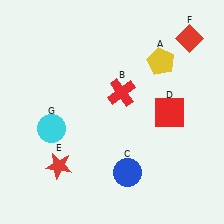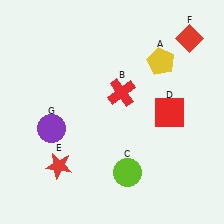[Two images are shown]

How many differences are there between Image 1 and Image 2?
There are 2 differences between the two images.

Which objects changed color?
C changed from blue to lime. G changed from cyan to purple.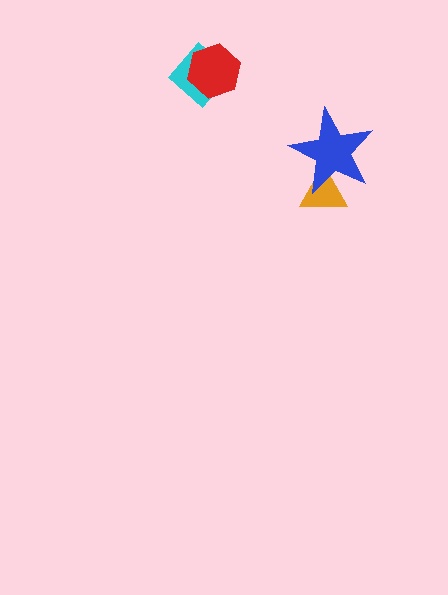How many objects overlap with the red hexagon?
1 object overlaps with the red hexagon.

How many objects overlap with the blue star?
1 object overlaps with the blue star.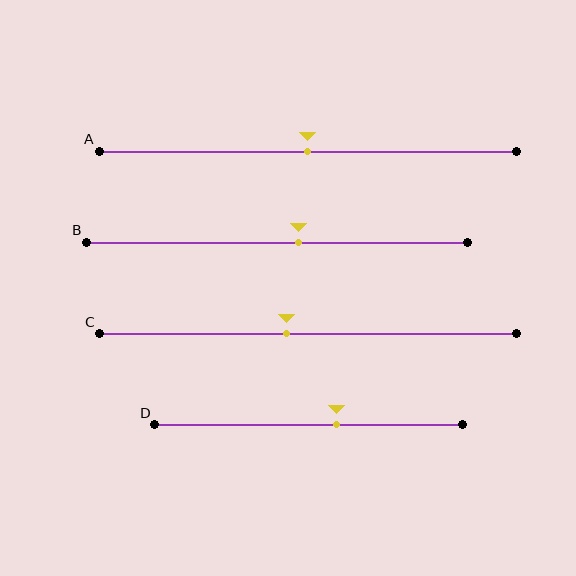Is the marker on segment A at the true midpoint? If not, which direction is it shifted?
Yes, the marker on segment A is at the true midpoint.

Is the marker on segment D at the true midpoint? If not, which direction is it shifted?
No, the marker on segment D is shifted to the right by about 9% of the segment length.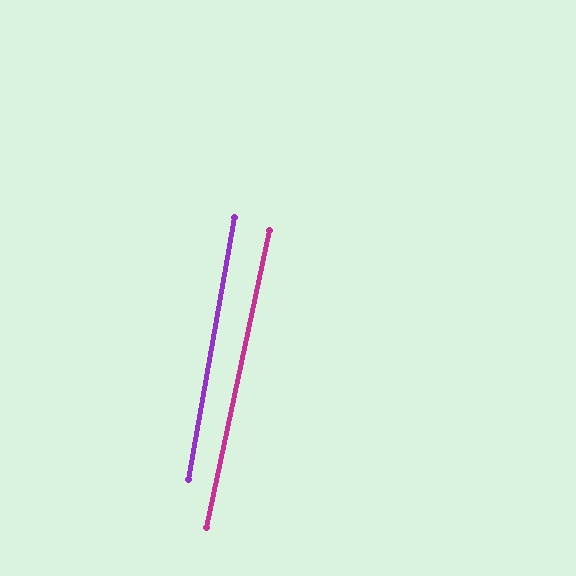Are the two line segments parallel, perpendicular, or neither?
Parallel — their directions differ by only 1.9°.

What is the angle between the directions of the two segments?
Approximately 2 degrees.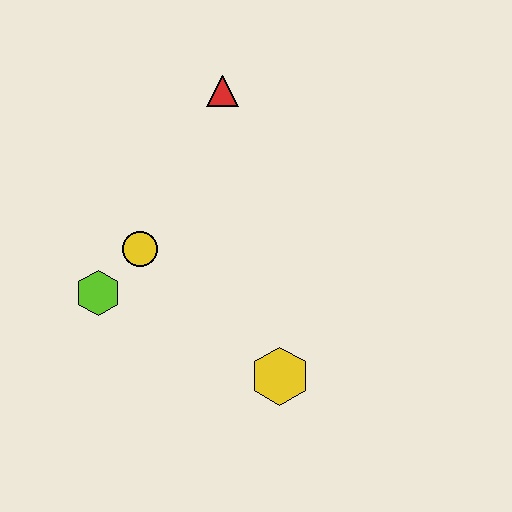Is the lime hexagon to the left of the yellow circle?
Yes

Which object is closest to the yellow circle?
The lime hexagon is closest to the yellow circle.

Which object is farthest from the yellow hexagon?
The red triangle is farthest from the yellow hexagon.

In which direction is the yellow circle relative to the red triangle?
The yellow circle is below the red triangle.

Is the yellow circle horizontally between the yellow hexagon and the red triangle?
No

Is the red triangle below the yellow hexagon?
No